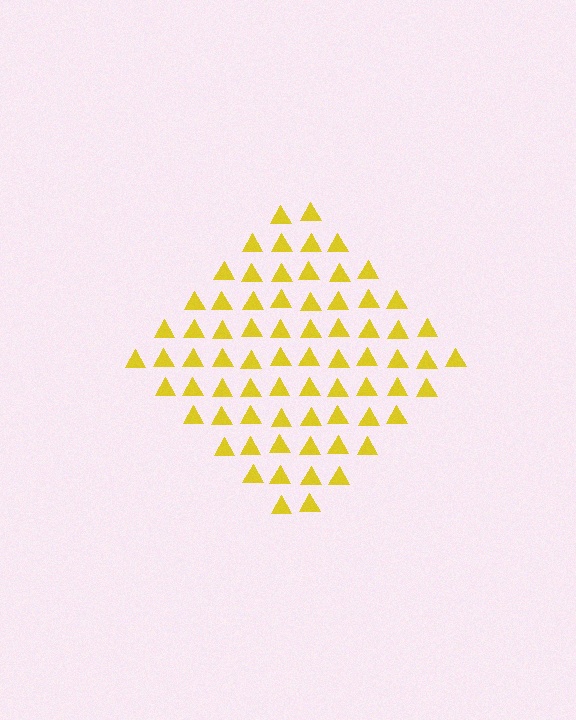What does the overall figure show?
The overall figure shows a diamond.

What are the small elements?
The small elements are triangles.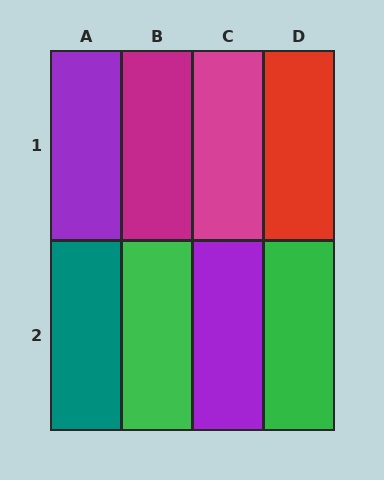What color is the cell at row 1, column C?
Magenta.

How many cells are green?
2 cells are green.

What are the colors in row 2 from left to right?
Teal, green, purple, green.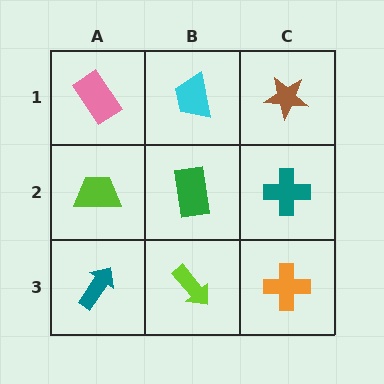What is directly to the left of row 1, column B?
A pink rectangle.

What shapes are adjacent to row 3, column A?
A lime trapezoid (row 2, column A), a lime arrow (row 3, column B).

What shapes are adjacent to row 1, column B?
A green rectangle (row 2, column B), a pink rectangle (row 1, column A), a brown star (row 1, column C).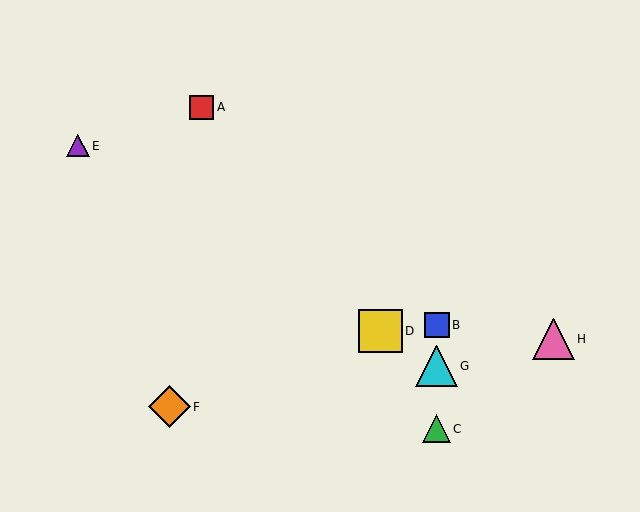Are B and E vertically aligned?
No, B is at x≈437 and E is at x≈78.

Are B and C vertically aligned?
Yes, both are at x≈437.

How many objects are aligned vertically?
3 objects (B, C, G) are aligned vertically.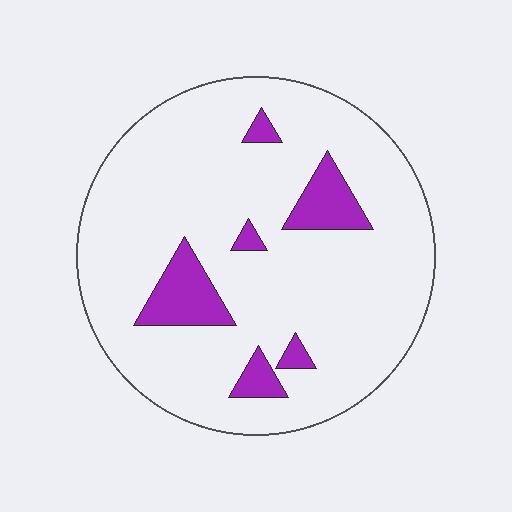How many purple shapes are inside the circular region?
6.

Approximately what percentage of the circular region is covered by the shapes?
Approximately 10%.